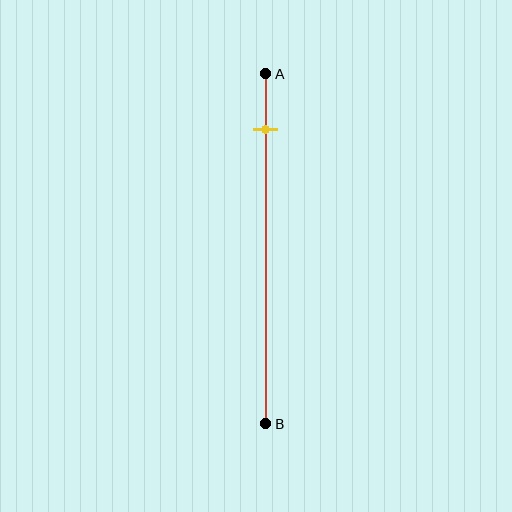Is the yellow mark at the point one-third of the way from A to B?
No, the mark is at about 15% from A, not at the 33% one-third point.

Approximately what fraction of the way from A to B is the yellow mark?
The yellow mark is approximately 15% of the way from A to B.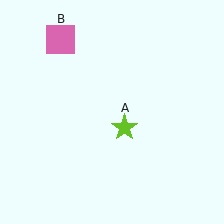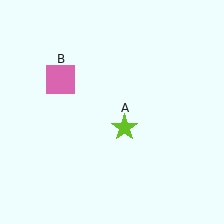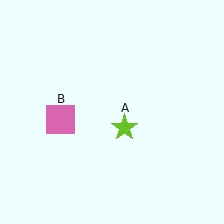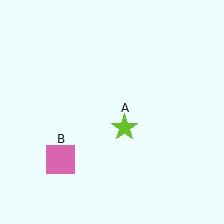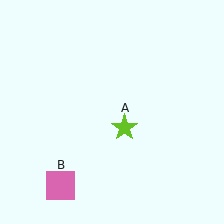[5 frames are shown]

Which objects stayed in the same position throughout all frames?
Lime star (object A) remained stationary.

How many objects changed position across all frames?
1 object changed position: pink square (object B).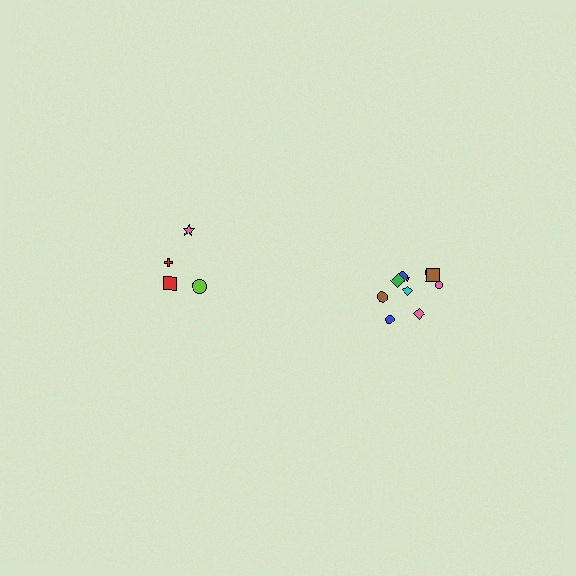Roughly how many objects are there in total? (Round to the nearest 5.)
Roughly 15 objects in total.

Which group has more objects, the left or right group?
The right group.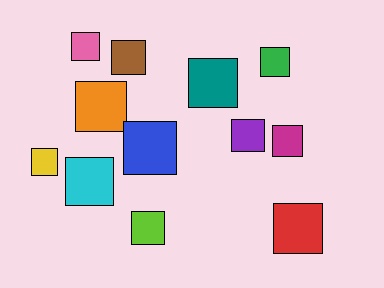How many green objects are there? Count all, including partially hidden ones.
There is 1 green object.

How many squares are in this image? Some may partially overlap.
There are 12 squares.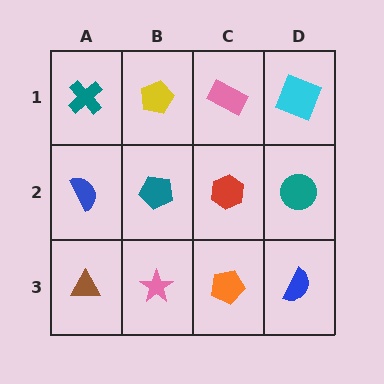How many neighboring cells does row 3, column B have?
3.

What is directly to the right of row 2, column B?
A red hexagon.